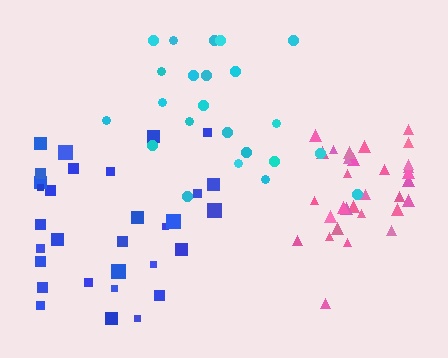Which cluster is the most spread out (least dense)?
Cyan.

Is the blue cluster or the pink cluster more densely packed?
Pink.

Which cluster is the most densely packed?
Pink.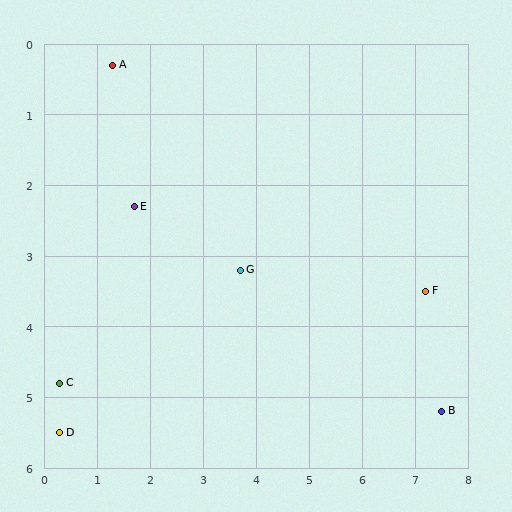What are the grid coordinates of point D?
Point D is at approximately (0.3, 5.5).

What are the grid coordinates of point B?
Point B is at approximately (7.5, 5.2).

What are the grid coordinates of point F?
Point F is at approximately (7.2, 3.5).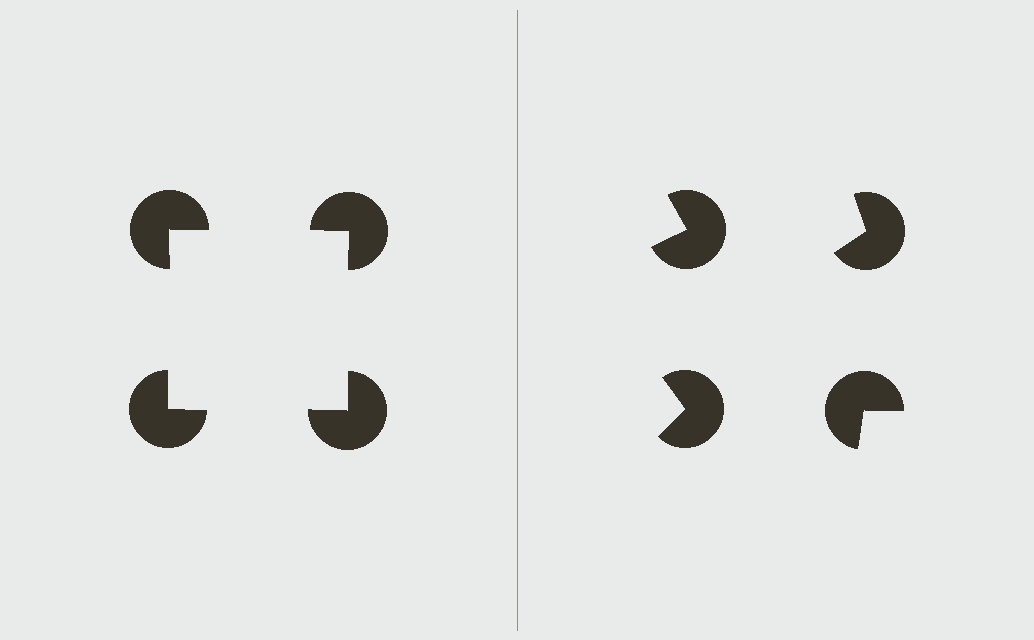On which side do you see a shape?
An illusory square appears on the left side. On the right side the wedge cuts are rotated, so no coherent shape forms.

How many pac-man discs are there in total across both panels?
8 — 4 on each side.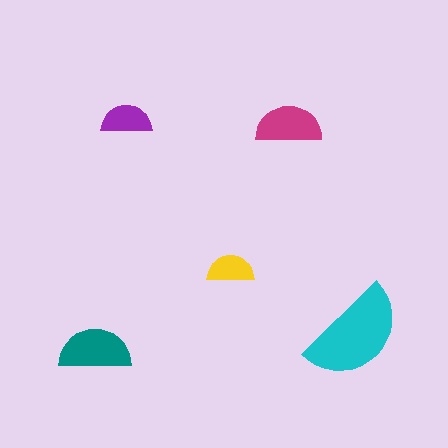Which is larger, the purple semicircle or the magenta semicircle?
The magenta one.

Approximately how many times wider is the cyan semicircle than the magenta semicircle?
About 1.5 times wider.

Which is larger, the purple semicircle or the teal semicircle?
The teal one.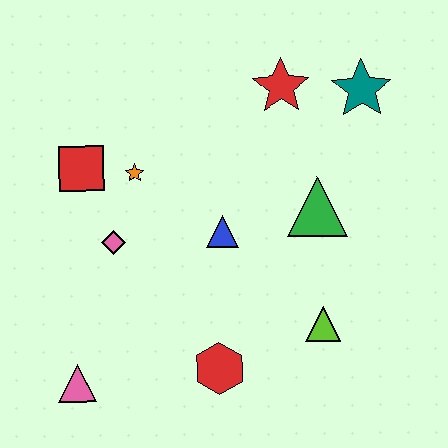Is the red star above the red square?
Yes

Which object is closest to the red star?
The teal star is closest to the red star.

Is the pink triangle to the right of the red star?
No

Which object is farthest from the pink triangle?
The teal star is farthest from the pink triangle.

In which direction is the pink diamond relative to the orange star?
The pink diamond is below the orange star.